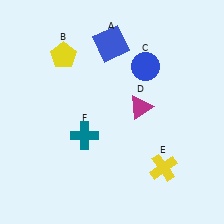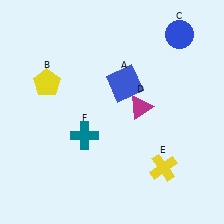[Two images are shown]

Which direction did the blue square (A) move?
The blue square (A) moved down.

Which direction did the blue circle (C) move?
The blue circle (C) moved right.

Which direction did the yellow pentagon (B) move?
The yellow pentagon (B) moved down.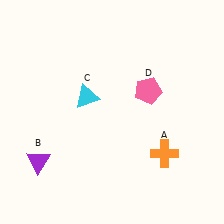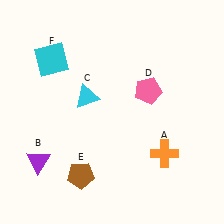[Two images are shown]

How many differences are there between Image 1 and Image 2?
There are 2 differences between the two images.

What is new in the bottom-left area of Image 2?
A brown pentagon (E) was added in the bottom-left area of Image 2.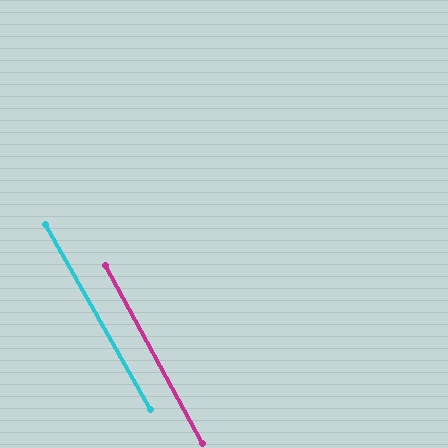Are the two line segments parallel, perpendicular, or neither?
Parallel — their directions differ by only 0.7°.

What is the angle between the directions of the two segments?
Approximately 1 degree.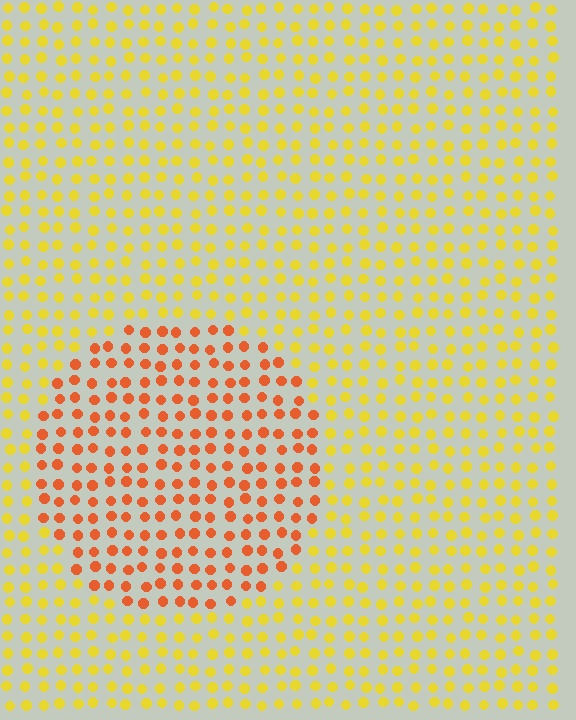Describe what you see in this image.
The image is filled with small yellow elements in a uniform arrangement. A circle-shaped region is visible where the elements are tinted to a slightly different hue, forming a subtle color boundary.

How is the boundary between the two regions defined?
The boundary is defined purely by a slight shift in hue (about 39 degrees). Spacing, size, and orientation are identical on both sides.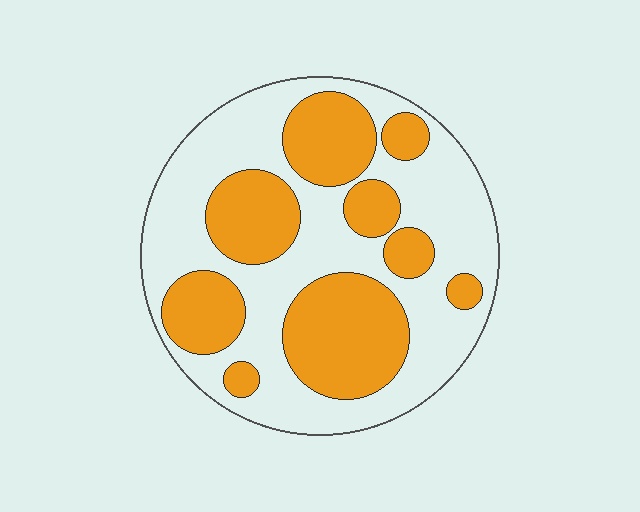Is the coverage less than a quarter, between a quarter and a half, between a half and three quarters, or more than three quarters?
Between a quarter and a half.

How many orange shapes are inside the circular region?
9.